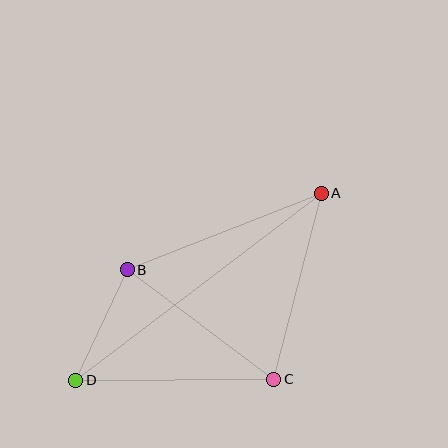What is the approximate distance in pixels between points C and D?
The distance between C and D is approximately 198 pixels.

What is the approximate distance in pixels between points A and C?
The distance between A and C is approximately 192 pixels.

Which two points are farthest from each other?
Points A and D are farthest from each other.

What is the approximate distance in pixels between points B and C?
The distance between B and C is approximately 183 pixels.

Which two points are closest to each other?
Points B and D are closest to each other.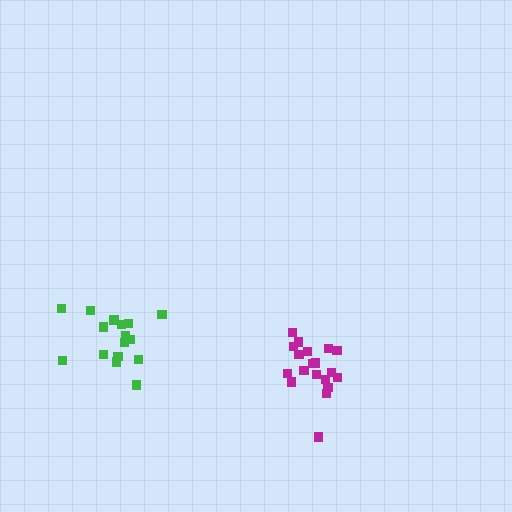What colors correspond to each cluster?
The clusters are colored: magenta, green.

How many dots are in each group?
Group 1: 19 dots, Group 2: 16 dots (35 total).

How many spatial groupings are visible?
There are 2 spatial groupings.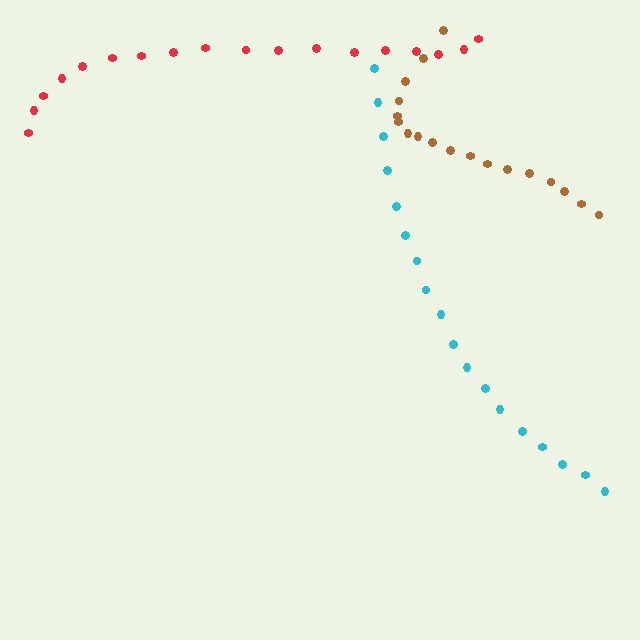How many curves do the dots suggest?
There are 3 distinct paths.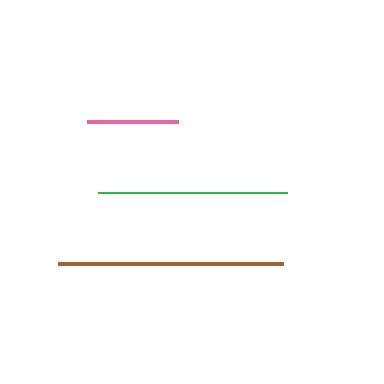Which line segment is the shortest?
The pink line is the shortest at approximately 91 pixels.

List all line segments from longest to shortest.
From longest to shortest: brown, green, pink.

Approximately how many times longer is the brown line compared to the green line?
The brown line is approximately 1.2 times the length of the green line.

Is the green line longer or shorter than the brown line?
The brown line is longer than the green line.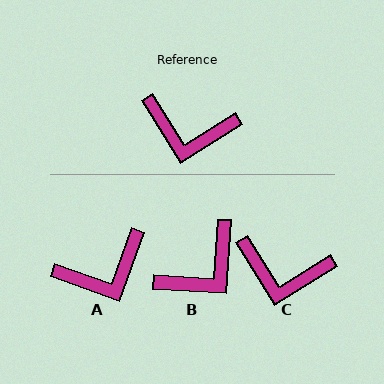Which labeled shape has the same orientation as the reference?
C.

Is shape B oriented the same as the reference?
No, it is off by about 54 degrees.